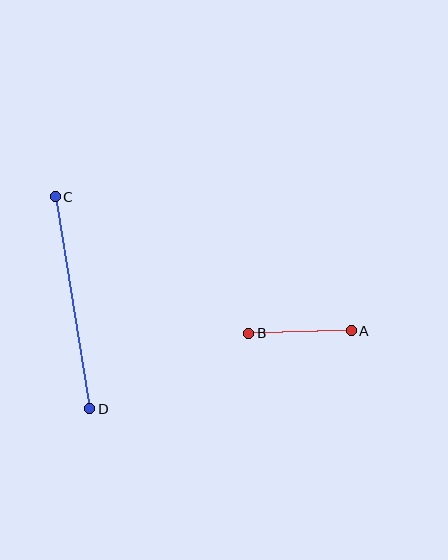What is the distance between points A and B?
The distance is approximately 102 pixels.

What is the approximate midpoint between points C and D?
The midpoint is at approximately (72, 303) pixels.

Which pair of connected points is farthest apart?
Points C and D are farthest apart.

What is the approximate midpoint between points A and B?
The midpoint is at approximately (300, 332) pixels.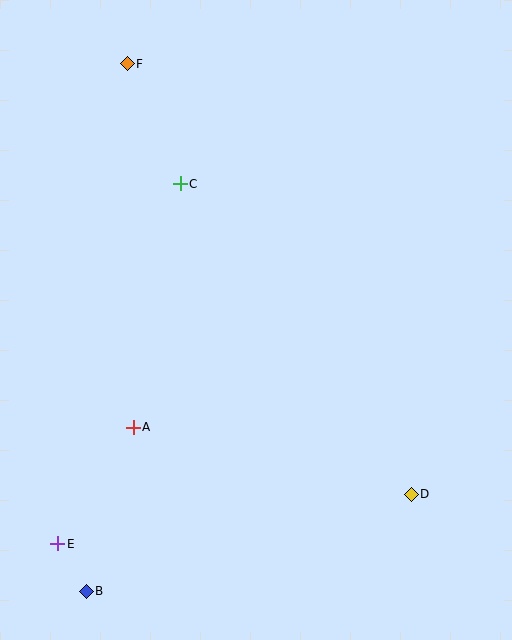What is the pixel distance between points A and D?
The distance between A and D is 286 pixels.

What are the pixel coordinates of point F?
Point F is at (127, 64).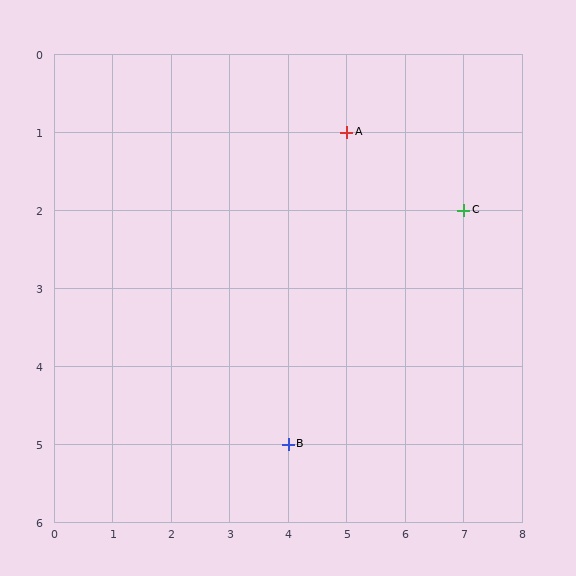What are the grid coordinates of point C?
Point C is at grid coordinates (7, 2).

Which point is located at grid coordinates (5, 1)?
Point A is at (5, 1).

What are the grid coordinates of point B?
Point B is at grid coordinates (4, 5).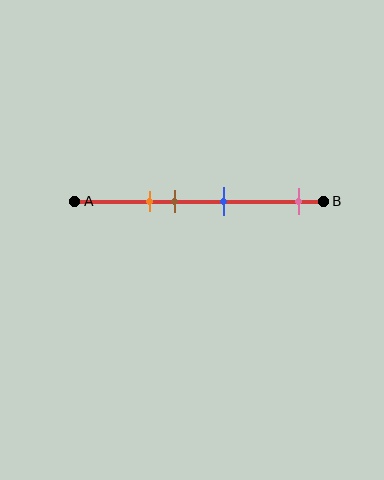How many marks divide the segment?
There are 4 marks dividing the segment.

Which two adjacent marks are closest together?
The orange and brown marks are the closest adjacent pair.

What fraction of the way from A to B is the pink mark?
The pink mark is approximately 90% (0.9) of the way from A to B.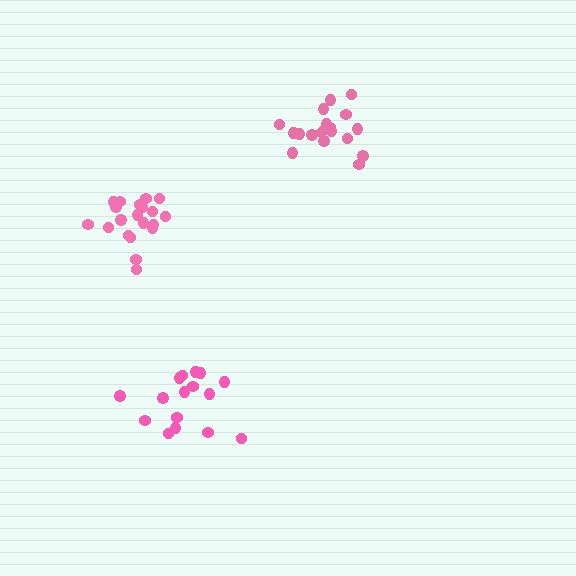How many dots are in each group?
Group 1: 20 dots, Group 2: 16 dots, Group 3: 20 dots (56 total).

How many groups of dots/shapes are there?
There are 3 groups.